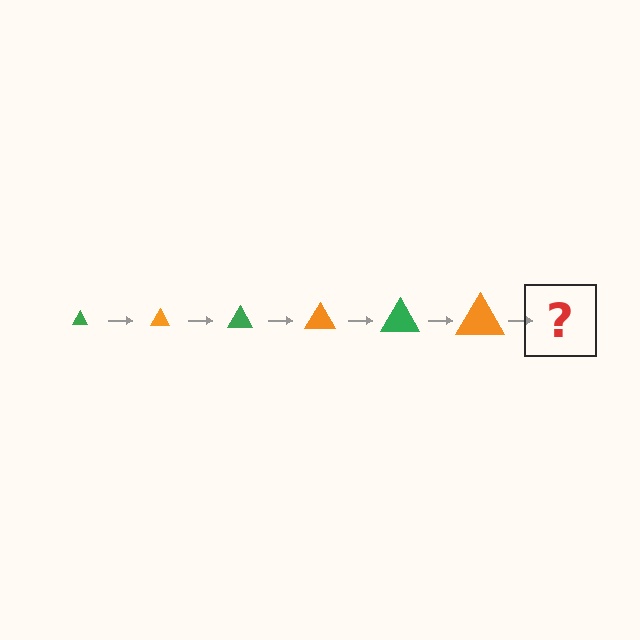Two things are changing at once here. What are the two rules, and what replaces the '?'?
The two rules are that the triangle grows larger each step and the color cycles through green and orange. The '?' should be a green triangle, larger than the previous one.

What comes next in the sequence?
The next element should be a green triangle, larger than the previous one.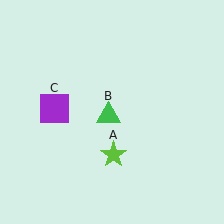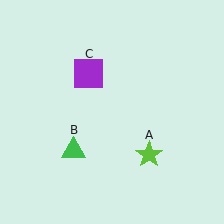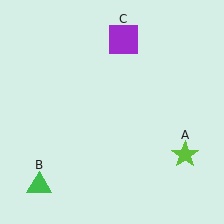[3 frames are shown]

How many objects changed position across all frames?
3 objects changed position: lime star (object A), green triangle (object B), purple square (object C).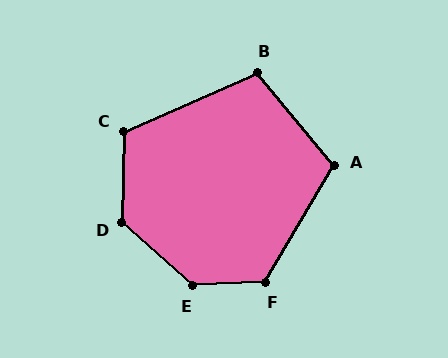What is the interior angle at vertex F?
Approximately 123 degrees (obtuse).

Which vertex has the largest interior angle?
E, at approximately 136 degrees.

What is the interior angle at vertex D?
Approximately 130 degrees (obtuse).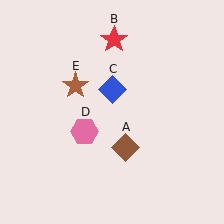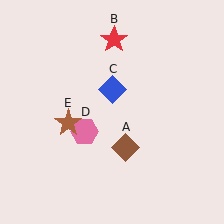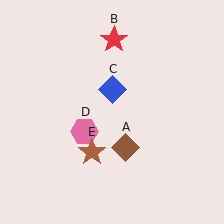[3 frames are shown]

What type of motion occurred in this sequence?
The brown star (object E) rotated counterclockwise around the center of the scene.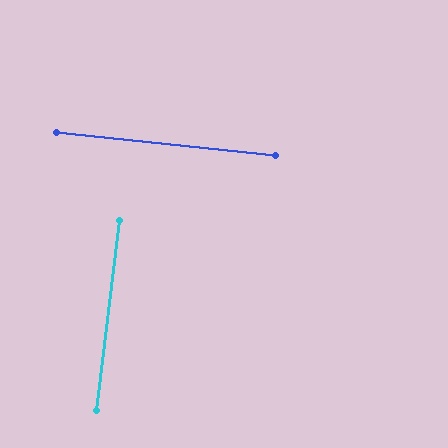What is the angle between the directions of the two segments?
Approximately 89 degrees.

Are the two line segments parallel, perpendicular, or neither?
Perpendicular — they meet at approximately 89°.